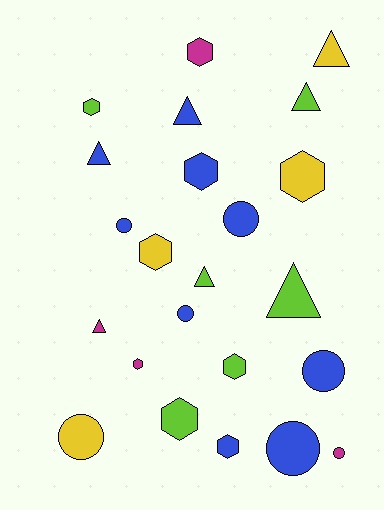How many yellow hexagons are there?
There are 2 yellow hexagons.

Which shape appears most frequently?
Hexagon, with 9 objects.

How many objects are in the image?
There are 23 objects.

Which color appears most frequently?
Blue, with 9 objects.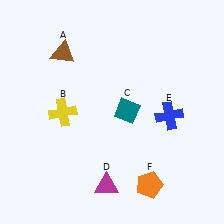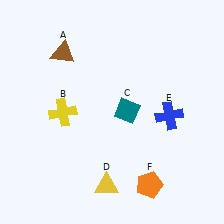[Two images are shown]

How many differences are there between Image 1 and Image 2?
There is 1 difference between the two images.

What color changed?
The triangle (D) changed from magenta in Image 1 to yellow in Image 2.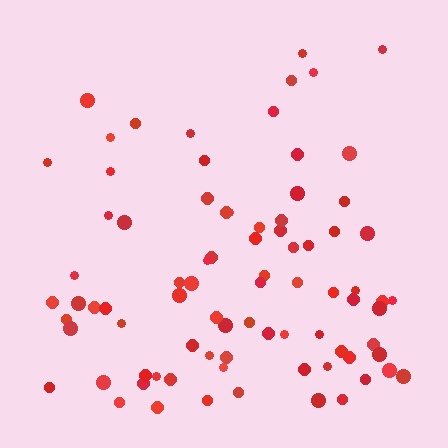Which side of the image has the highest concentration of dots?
The bottom.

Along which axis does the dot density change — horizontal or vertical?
Vertical.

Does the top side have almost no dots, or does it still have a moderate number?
Still a moderate number, just noticeably fewer than the bottom.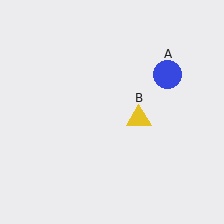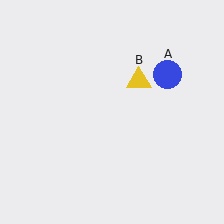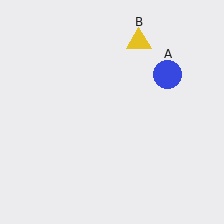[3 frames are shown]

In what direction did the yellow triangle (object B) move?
The yellow triangle (object B) moved up.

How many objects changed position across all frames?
1 object changed position: yellow triangle (object B).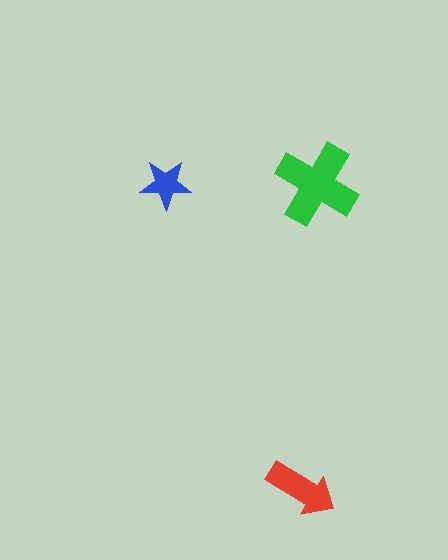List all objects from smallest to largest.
The blue star, the red arrow, the green cross.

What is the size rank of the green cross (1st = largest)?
1st.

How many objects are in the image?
There are 3 objects in the image.